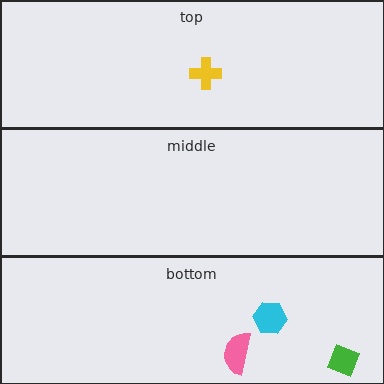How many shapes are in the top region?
1.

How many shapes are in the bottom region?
3.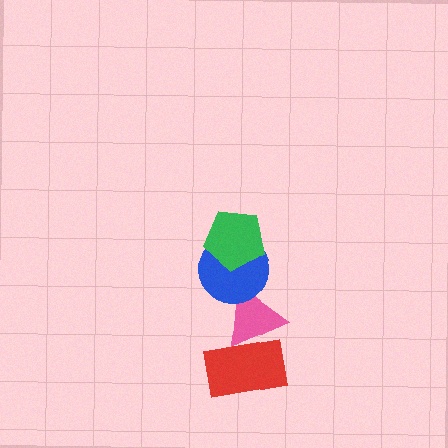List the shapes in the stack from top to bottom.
From top to bottom: the green pentagon, the blue circle, the pink triangle, the red rectangle.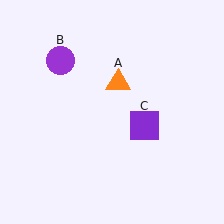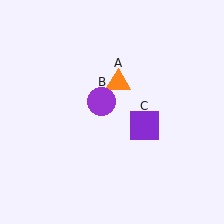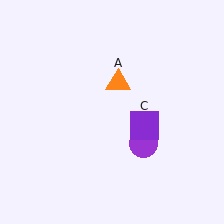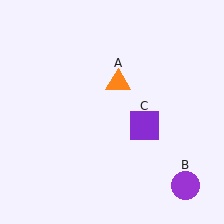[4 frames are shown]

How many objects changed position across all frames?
1 object changed position: purple circle (object B).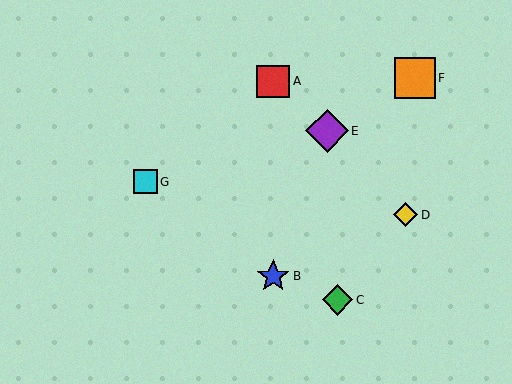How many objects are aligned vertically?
2 objects (A, B) are aligned vertically.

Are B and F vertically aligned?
No, B is at x≈273 and F is at x≈415.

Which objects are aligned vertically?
Objects A, B are aligned vertically.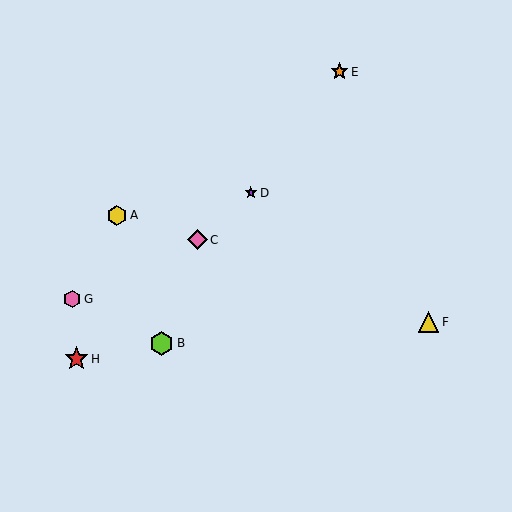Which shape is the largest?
The red star (labeled H) is the largest.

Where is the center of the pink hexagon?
The center of the pink hexagon is at (72, 299).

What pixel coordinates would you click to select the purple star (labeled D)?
Click at (251, 193) to select the purple star D.